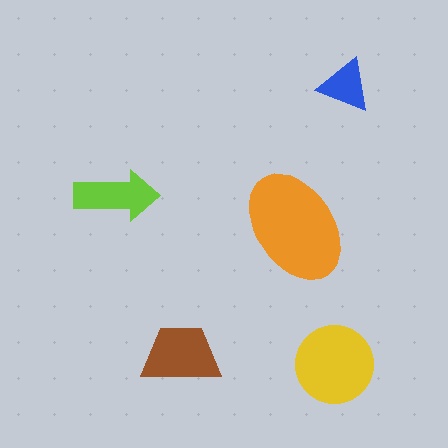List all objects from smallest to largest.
The blue triangle, the lime arrow, the brown trapezoid, the yellow circle, the orange ellipse.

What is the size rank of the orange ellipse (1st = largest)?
1st.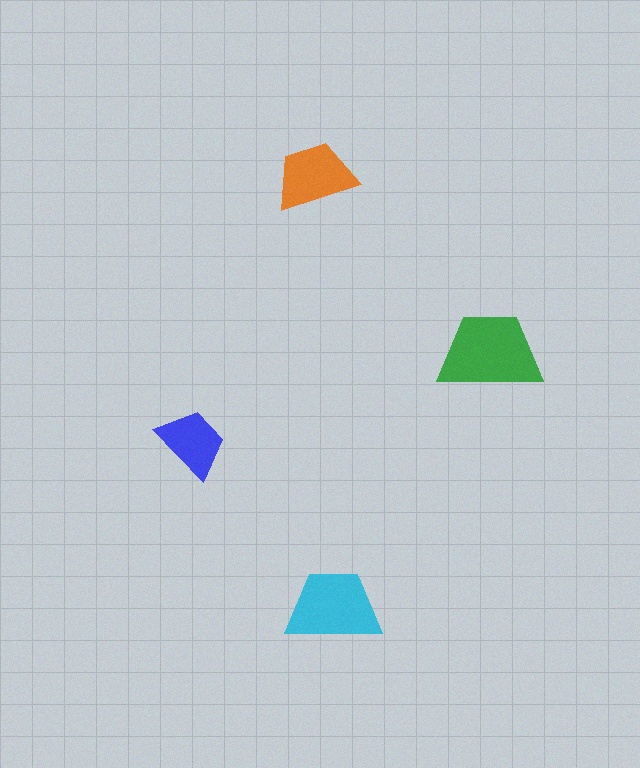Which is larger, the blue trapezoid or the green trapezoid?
The green one.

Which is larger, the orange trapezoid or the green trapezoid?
The green one.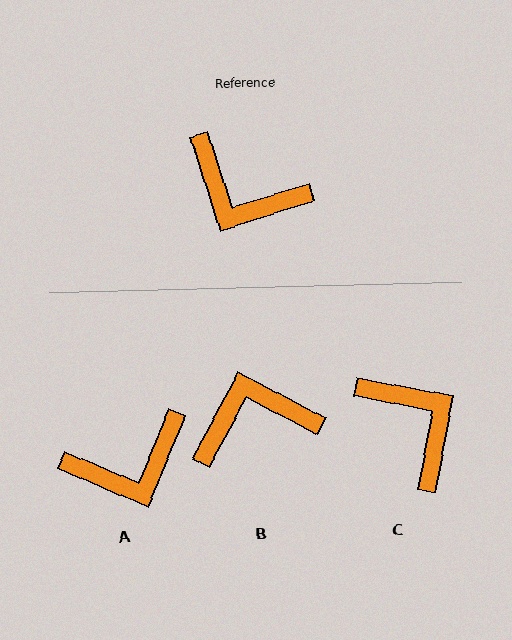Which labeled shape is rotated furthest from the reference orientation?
C, about 152 degrees away.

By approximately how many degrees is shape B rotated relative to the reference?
Approximately 136 degrees clockwise.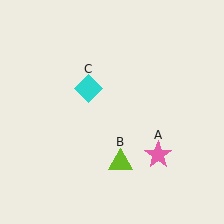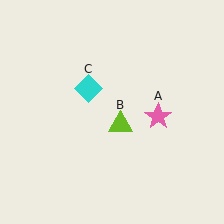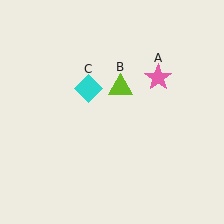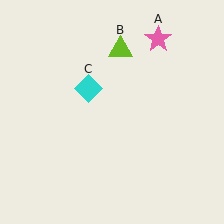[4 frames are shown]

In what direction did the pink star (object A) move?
The pink star (object A) moved up.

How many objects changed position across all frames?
2 objects changed position: pink star (object A), lime triangle (object B).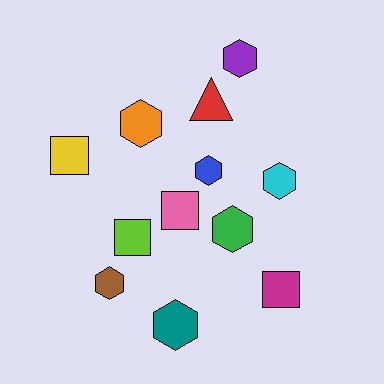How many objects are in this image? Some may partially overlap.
There are 12 objects.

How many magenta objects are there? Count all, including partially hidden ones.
There is 1 magenta object.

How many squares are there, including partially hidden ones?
There are 4 squares.